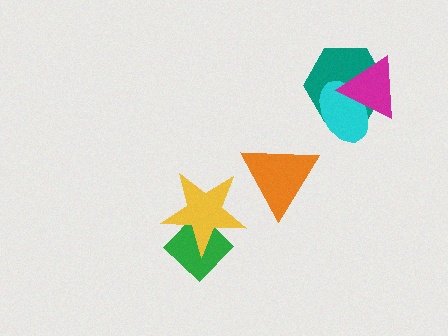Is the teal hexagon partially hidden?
Yes, it is partially covered by another shape.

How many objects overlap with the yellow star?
1 object overlaps with the yellow star.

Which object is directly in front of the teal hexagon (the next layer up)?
The cyan ellipse is directly in front of the teal hexagon.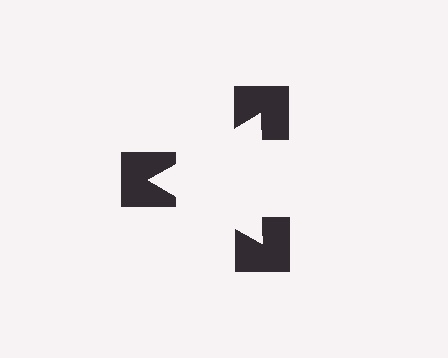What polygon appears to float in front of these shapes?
An illusory triangle — its edges are inferred from the aligned wedge cuts in the notched squares, not physically drawn.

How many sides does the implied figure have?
3 sides.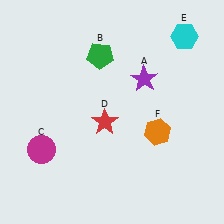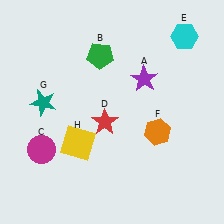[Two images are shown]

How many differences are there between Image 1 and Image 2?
There are 2 differences between the two images.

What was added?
A teal star (G), a yellow square (H) were added in Image 2.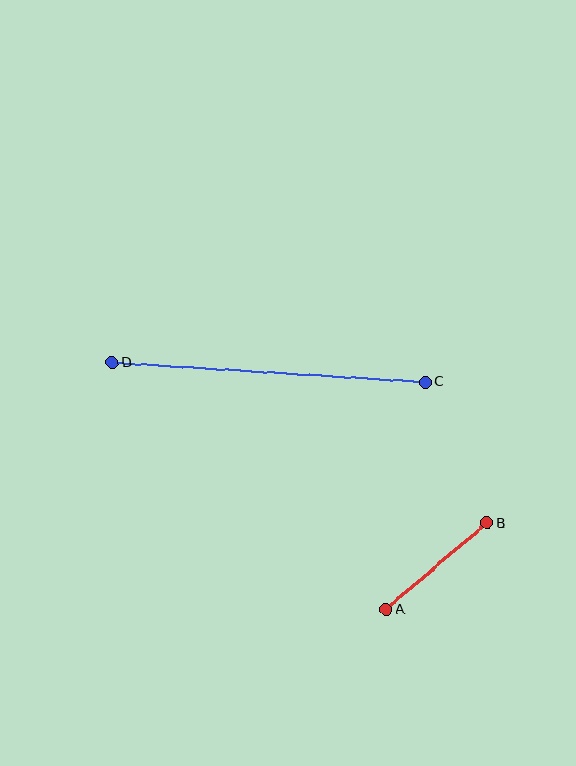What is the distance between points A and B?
The distance is approximately 133 pixels.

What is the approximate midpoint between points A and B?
The midpoint is at approximately (437, 566) pixels.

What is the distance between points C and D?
The distance is approximately 314 pixels.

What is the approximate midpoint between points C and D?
The midpoint is at approximately (269, 372) pixels.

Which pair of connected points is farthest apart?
Points C and D are farthest apart.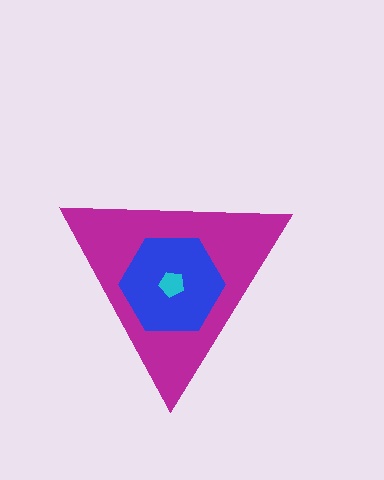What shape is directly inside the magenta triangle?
The blue hexagon.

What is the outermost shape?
The magenta triangle.